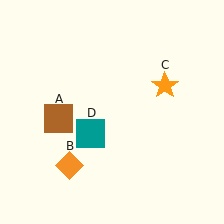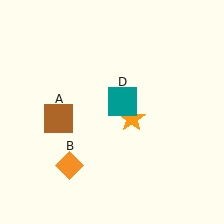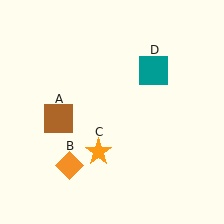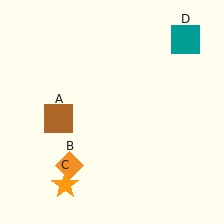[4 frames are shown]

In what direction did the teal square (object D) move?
The teal square (object D) moved up and to the right.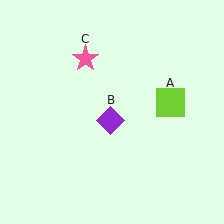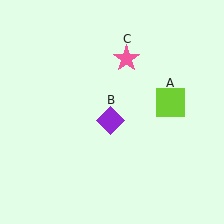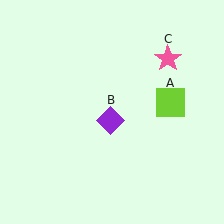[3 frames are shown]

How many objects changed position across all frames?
1 object changed position: pink star (object C).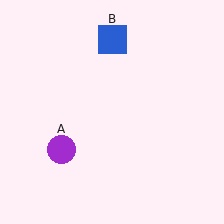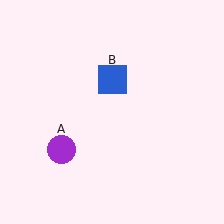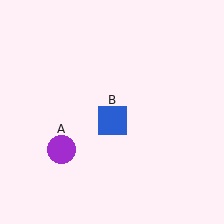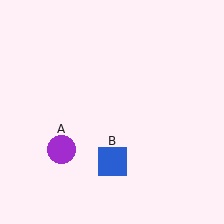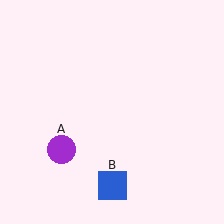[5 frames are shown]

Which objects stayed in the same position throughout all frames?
Purple circle (object A) remained stationary.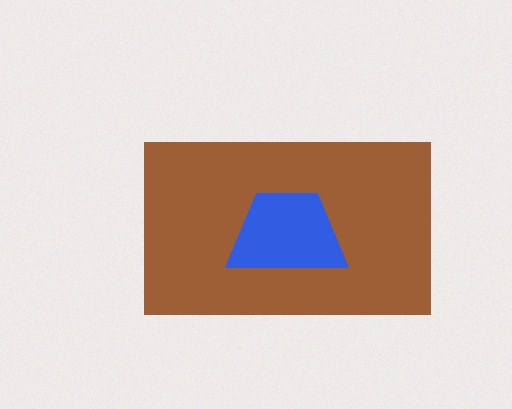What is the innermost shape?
The blue trapezoid.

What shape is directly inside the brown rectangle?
The blue trapezoid.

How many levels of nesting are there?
2.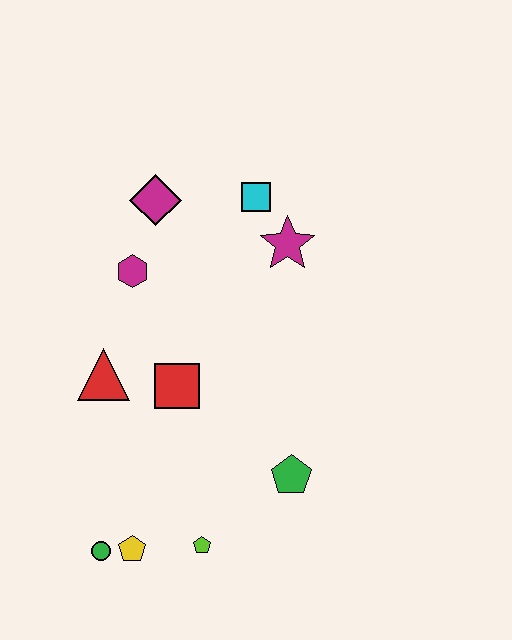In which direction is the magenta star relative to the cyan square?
The magenta star is below the cyan square.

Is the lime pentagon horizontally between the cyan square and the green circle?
Yes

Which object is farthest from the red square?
The cyan square is farthest from the red square.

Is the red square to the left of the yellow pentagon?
No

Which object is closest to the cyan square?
The magenta star is closest to the cyan square.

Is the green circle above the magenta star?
No